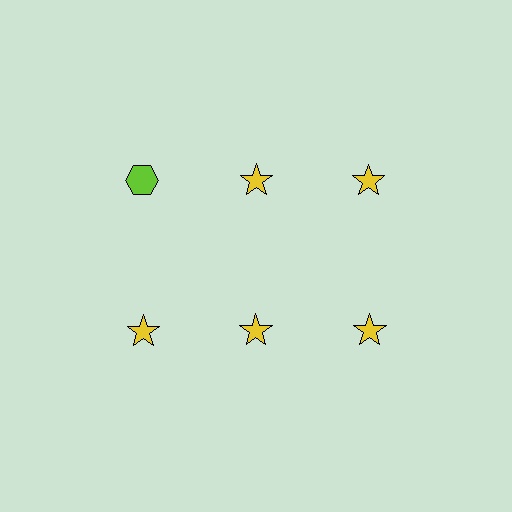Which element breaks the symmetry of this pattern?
The lime hexagon in the top row, leftmost column breaks the symmetry. All other shapes are yellow stars.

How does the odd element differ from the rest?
It differs in both color (lime instead of yellow) and shape (hexagon instead of star).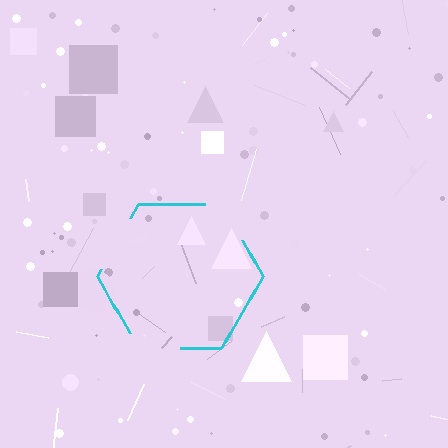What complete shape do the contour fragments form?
The contour fragments form a hexagon.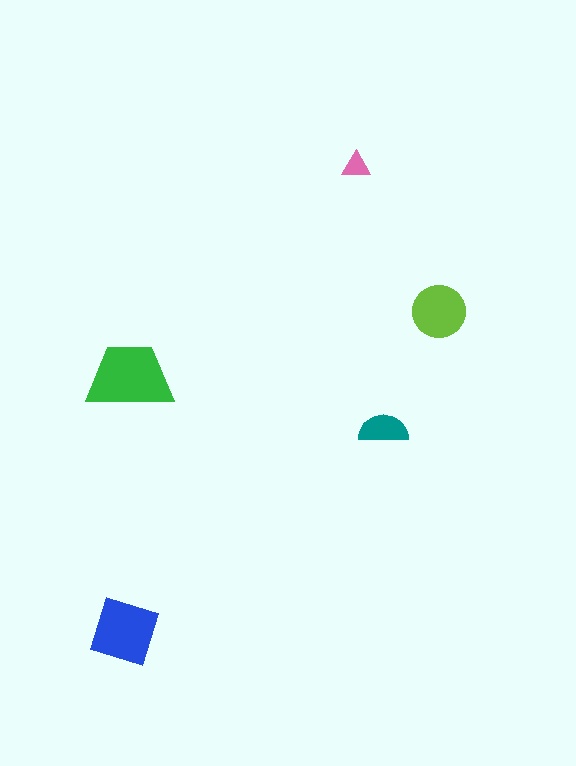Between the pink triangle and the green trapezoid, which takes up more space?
The green trapezoid.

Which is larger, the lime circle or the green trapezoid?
The green trapezoid.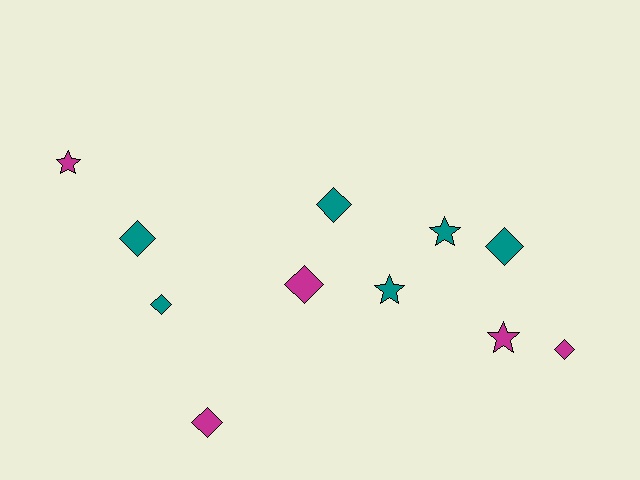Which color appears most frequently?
Teal, with 6 objects.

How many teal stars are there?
There are 2 teal stars.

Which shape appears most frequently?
Diamond, with 7 objects.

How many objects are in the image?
There are 11 objects.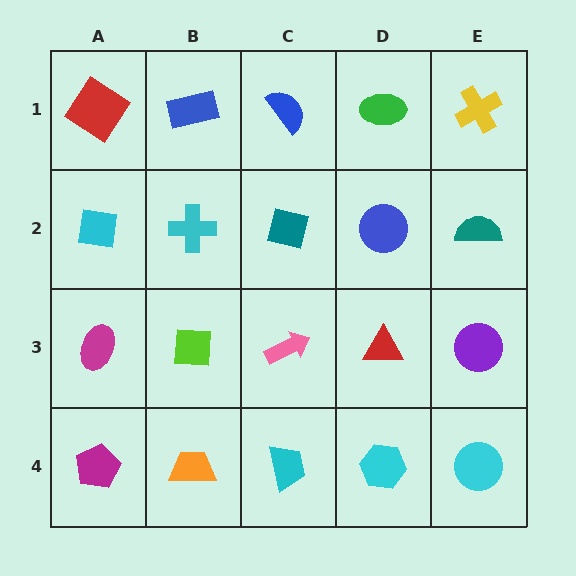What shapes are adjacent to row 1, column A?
A cyan square (row 2, column A), a blue rectangle (row 1, column B).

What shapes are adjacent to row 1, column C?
A teal square (row 2, column C), a blue rectangle (row 1, column B), a green ellipse (row 1, column D).